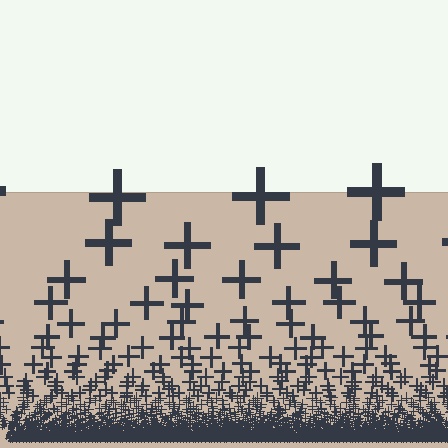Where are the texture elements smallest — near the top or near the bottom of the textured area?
Near the bottom.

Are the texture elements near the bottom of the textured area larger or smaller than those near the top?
Smaller. The gradient is inverted — elements near the bottom are smaller and denser.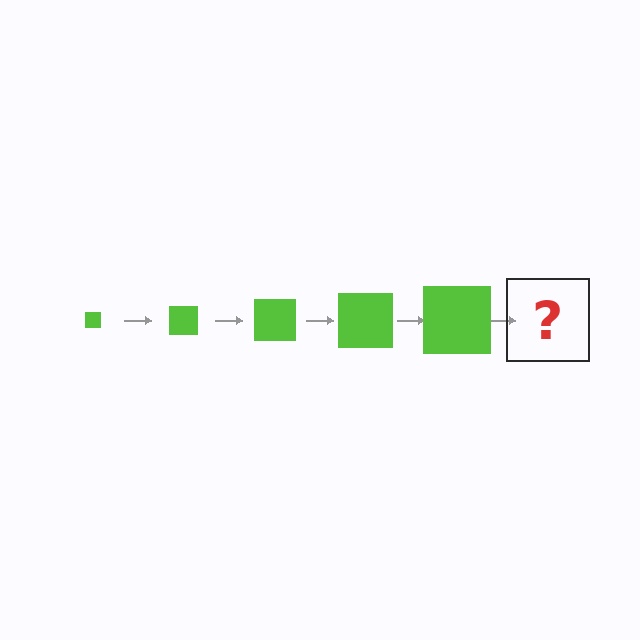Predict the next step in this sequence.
The next step is a lime square, larger than the previous one.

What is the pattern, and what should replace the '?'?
The pattern is that the square gets progressively larger each step. The '?' should be a lime square, larger than the previous one.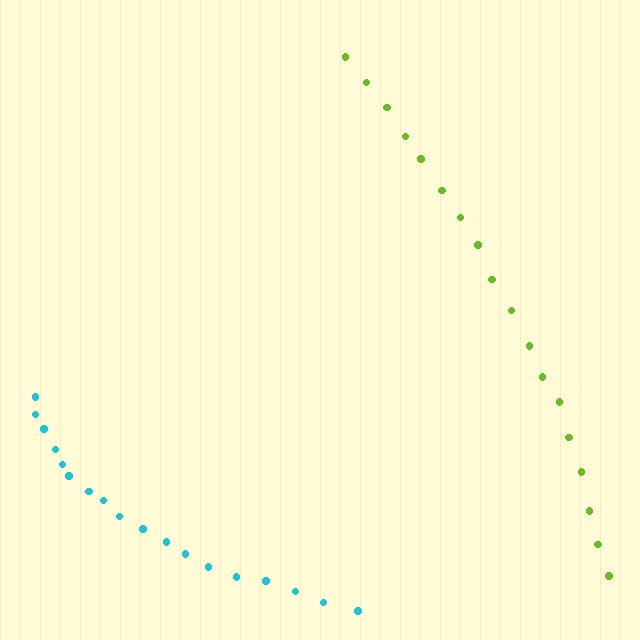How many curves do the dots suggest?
There are 2 distinct paths.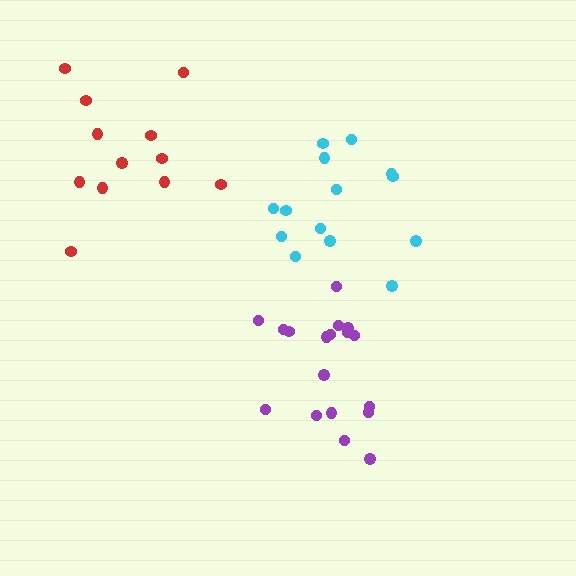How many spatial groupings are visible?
There are 3 spatial groupings.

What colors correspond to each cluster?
The clusters are colored: cyan, purple, red.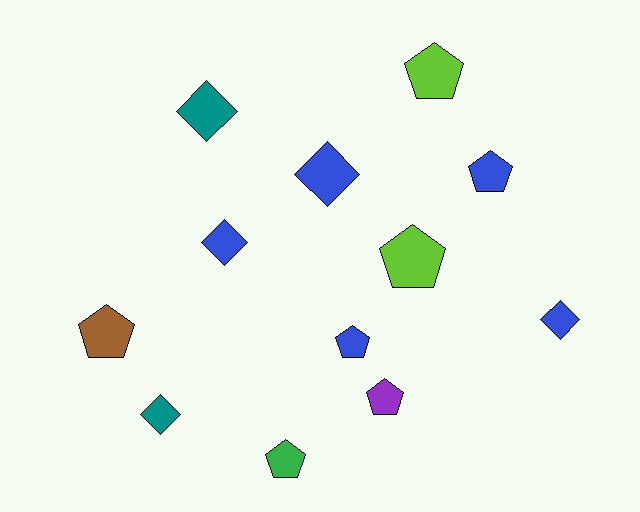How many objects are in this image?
There are 12 objects.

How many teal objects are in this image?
There are 2 teal objects.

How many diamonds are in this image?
There are 5 diamonds.